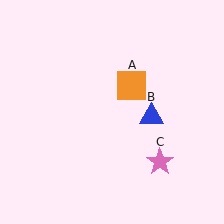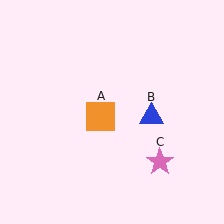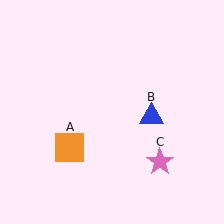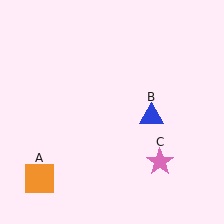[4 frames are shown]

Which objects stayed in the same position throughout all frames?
Blue triangle (object B) and pink star (object C) remained stationary.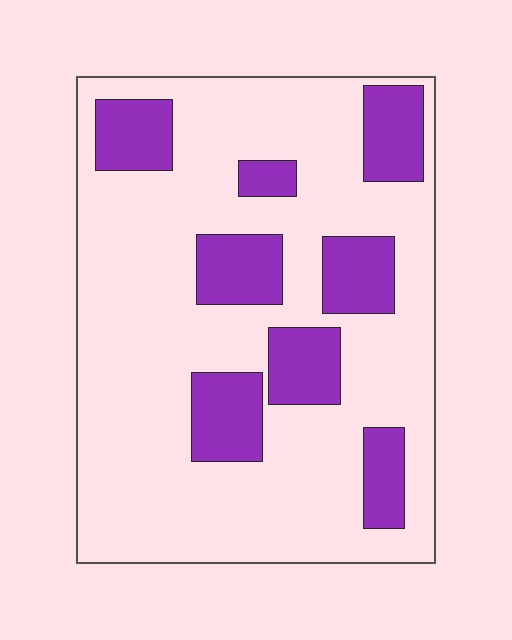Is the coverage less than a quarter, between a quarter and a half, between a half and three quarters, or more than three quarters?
Less than a quarter.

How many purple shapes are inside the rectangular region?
8.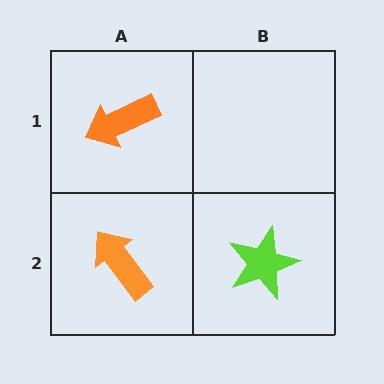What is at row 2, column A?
An orange arrow.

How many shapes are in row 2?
2 shapes.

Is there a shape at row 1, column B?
No, that cell is empty.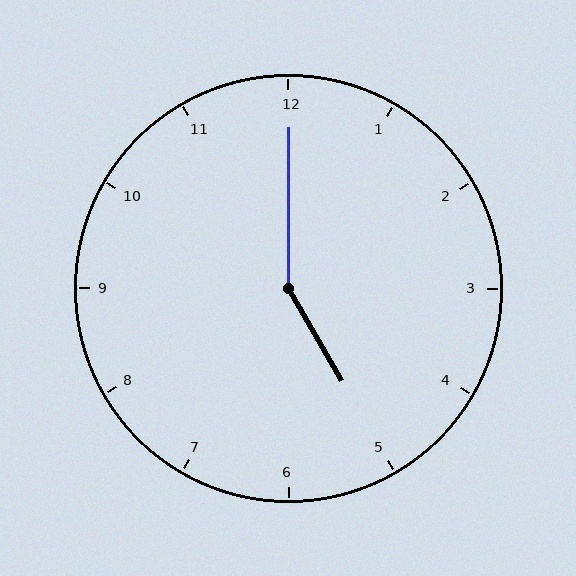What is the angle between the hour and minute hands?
Approximately 150 degrees.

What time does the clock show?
5:00.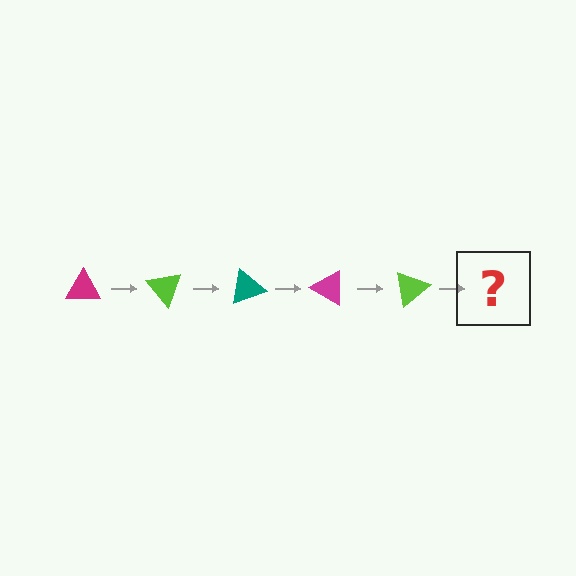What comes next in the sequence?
The next element should be a teal triangle, rotated 250 degrees from the start.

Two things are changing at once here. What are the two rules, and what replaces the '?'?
The two rules are that it rotates 50 degrees each step and the color cycles through magenta, lime, and teal. The '?' should be a teal triangle, rotated 250 degrees from the start.